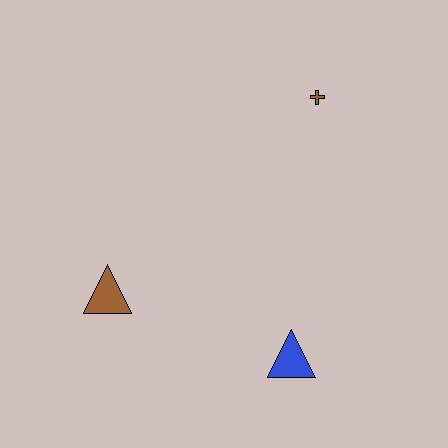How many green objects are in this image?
There are no green objects.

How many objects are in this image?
There are 3 objects.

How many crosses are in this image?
There is 1 cross.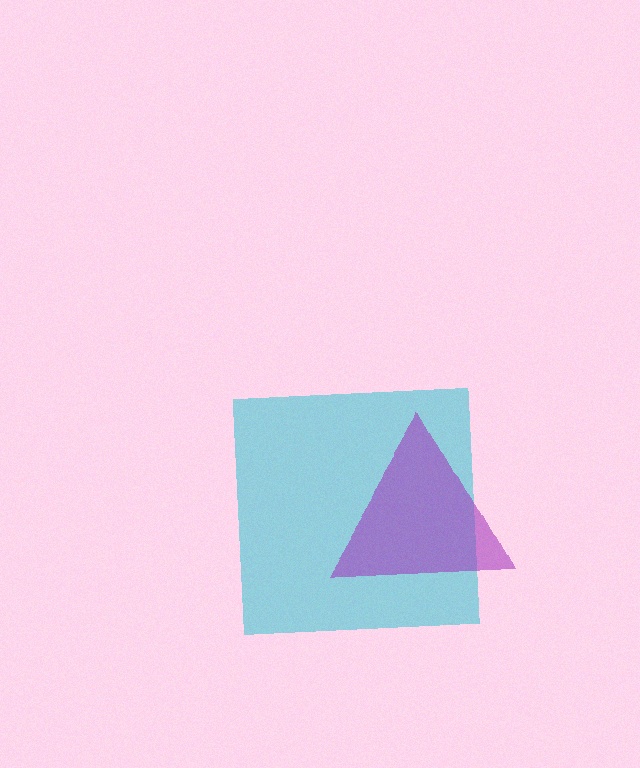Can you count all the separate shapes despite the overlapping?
Yes, there are 2 separate shapes.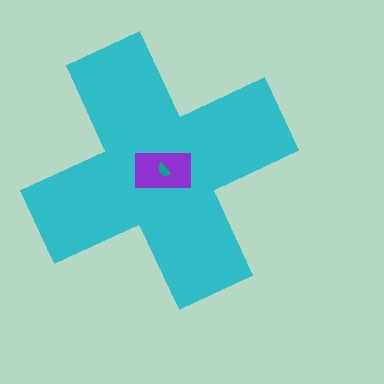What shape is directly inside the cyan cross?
The purple rectangle.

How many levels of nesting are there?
3.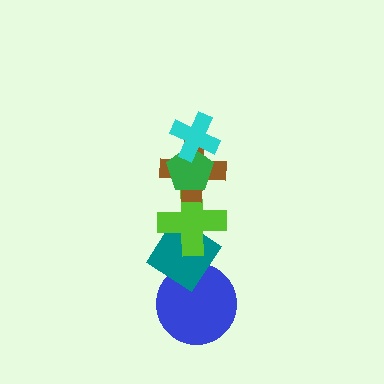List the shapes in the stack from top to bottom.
From top to bottom: the cyan cross, the green pentagon, the brown cross, the lime cross, the teal diamond, the blue circle.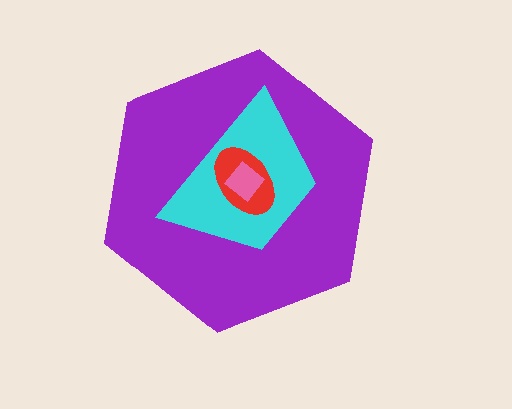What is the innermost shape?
The pink diamond.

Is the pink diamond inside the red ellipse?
Yes.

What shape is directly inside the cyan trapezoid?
The red ellipse.